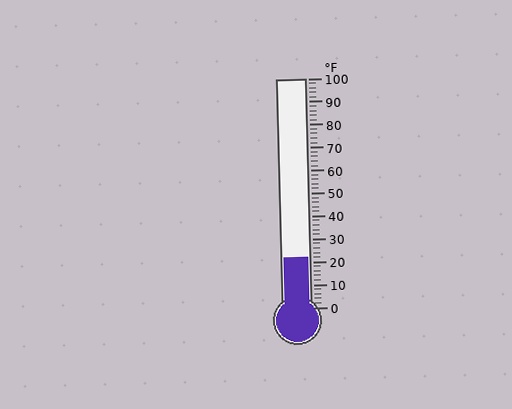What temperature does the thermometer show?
The thermometer shows approximately 22°F.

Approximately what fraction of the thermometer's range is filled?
The thermometer is filled to approximately 20% of its range.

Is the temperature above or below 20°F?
The temperature is above 20°F.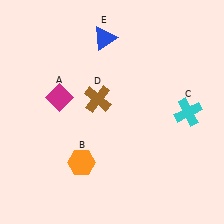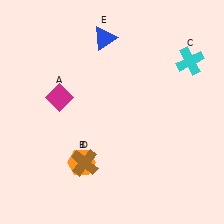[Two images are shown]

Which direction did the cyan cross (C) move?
The cyan cross (C) moved up.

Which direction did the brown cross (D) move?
The brown cross (D) moved down.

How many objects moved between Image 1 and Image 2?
2 objects moved between the two images.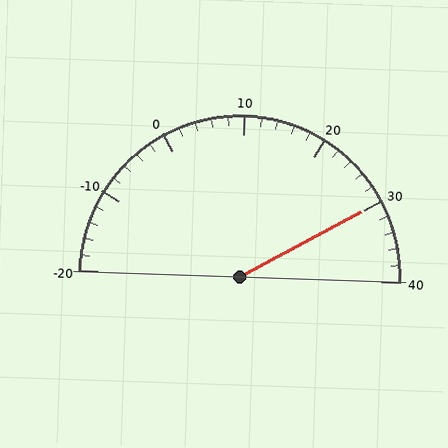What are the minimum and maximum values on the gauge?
The gauge ranges from -20 to 40.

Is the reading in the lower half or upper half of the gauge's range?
The reading is in the upper half of the range (-20 to 40).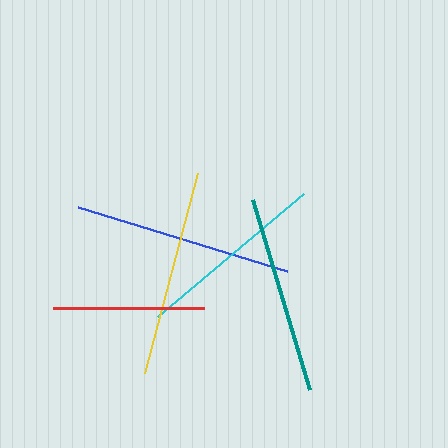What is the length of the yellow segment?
The yellow segment is approximately 207 pixels long.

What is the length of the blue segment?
The blue segment is approximately 219 pixels long.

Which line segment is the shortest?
The red line is the shortest at approximately 151 pixels.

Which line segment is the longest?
The blue line is the longest at approximately 219 pixels.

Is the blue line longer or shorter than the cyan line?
The blue line is longer than the cyan line.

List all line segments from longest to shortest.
From longest to shortest: blue, yellow, teal, cyan, red.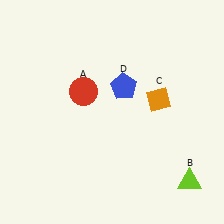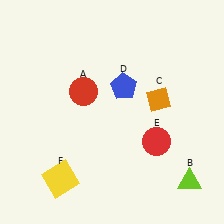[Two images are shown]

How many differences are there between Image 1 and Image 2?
There are 2 differences between the two images.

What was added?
A red circle (E), a yellow square (F) were added in Image 2.